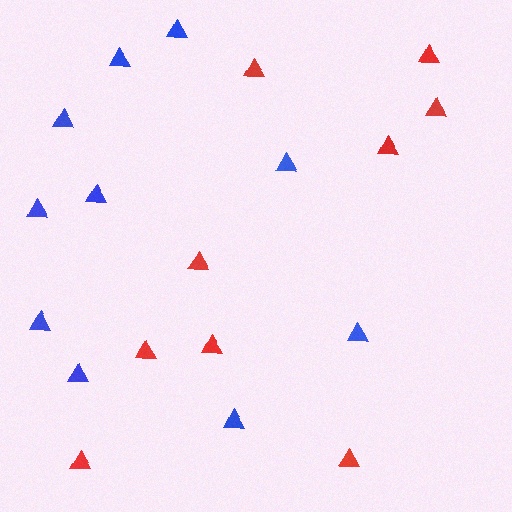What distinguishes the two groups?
There are 2 groups: one group of blue triangles (10) and one group of red triangles (9).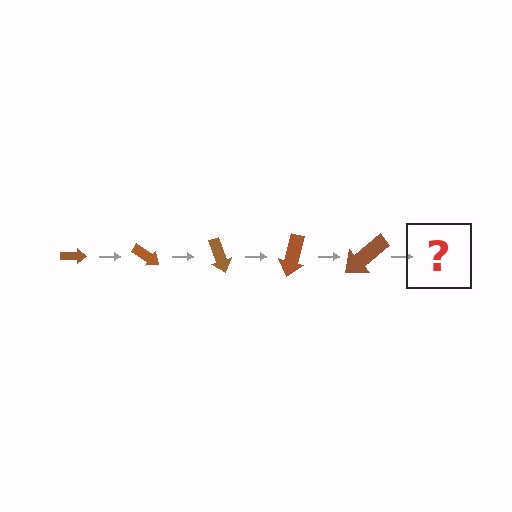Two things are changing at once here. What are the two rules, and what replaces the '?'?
The two rules are that the arrow grows larger each step and it rotates 35 degrees each step. The '?' should be an arrow, larger than the previous one and rotated 175 degrees from the start.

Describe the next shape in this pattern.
It should be an arrow, larger than the previous one and rotated 175 degrees from the start.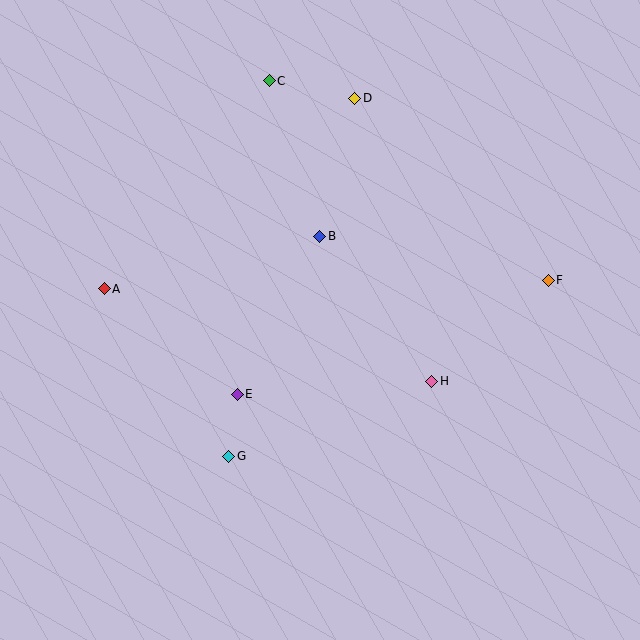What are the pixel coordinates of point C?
Point C is at (269, 81).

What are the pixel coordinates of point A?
Point A is at (104, 289).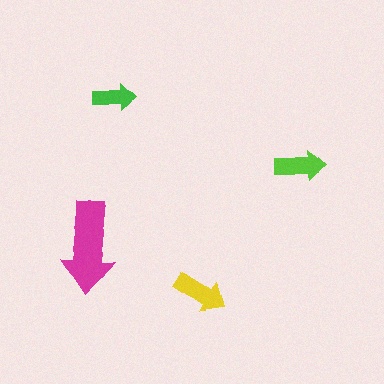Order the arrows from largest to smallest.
the magenta one, the yellow one, the lime one, the green one.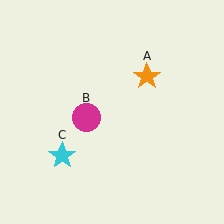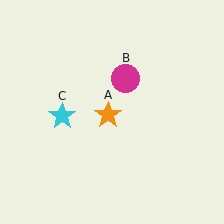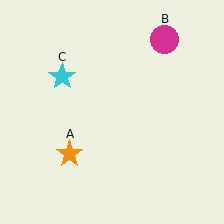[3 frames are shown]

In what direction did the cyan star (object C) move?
The cyan star (object C) moved up.